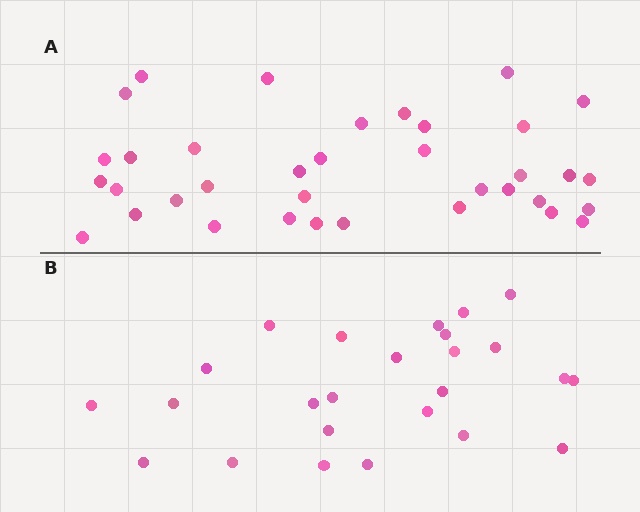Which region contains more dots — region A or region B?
Region A (the top region) has more dots.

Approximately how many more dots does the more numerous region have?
Region A has roughly 12 or so more dots than region B.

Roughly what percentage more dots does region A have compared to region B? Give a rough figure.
About 45% more.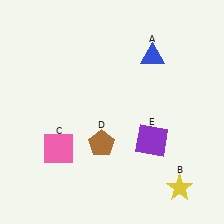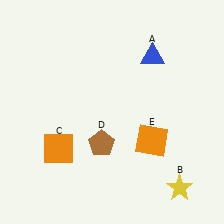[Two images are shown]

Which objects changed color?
C changed from pink to orange. E changed from purple to orange.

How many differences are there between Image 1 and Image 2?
There are 2 differences between the two images.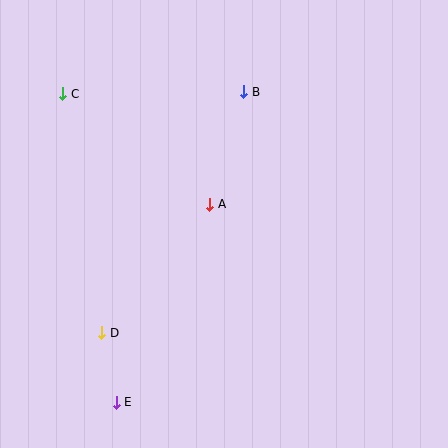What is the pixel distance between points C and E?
The distance between C and E is 313 pixels.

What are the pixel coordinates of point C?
Point C is at (63, 94).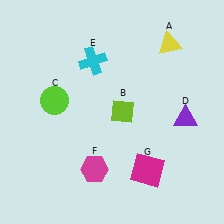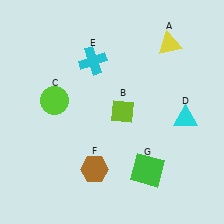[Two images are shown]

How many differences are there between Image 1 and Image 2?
There are 3 differences between the two images.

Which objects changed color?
D changed from purple to cyan. F changed from magenta to brown. G changed from magenta to green.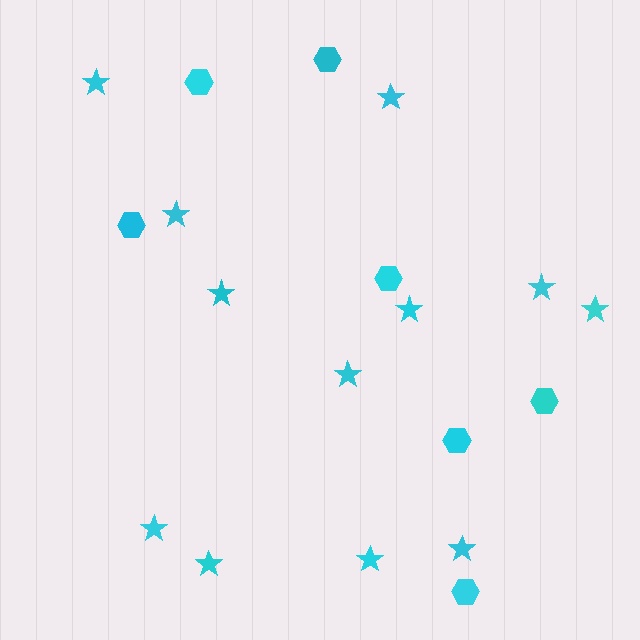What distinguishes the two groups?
There are 2 groups: one group of stars (12) and one group of hexagons (7).